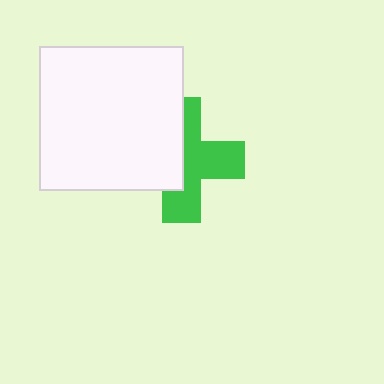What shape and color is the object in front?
The object in front is a white square.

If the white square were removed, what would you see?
You would see the complete green cross.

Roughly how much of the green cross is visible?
About half of it is visible (roughly 56%).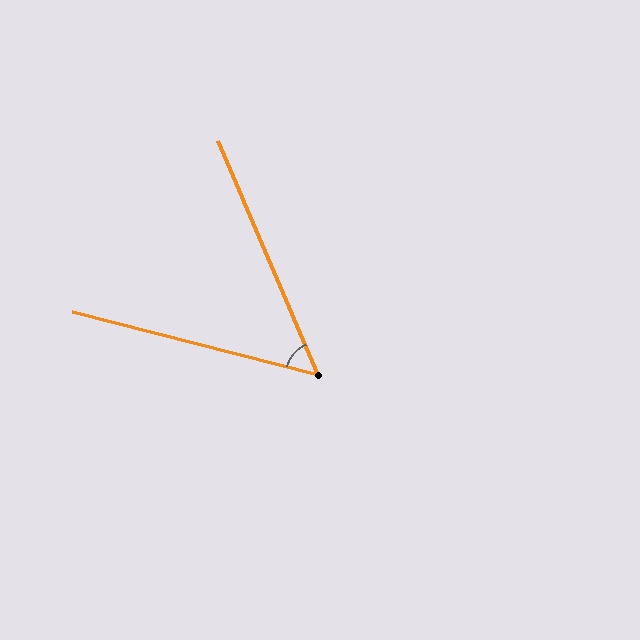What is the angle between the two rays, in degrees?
Approximately 52 degrees.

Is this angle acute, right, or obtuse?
It is acute.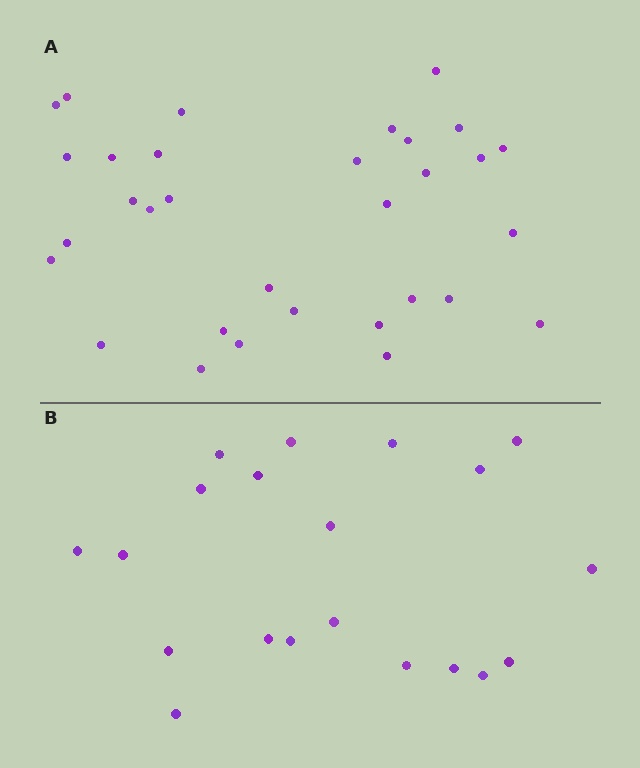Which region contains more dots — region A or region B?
Region A (the top region) has more dots.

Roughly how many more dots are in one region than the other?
Region A has roughly 12 or so more dots than region B.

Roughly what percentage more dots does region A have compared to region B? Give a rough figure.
About 60% more.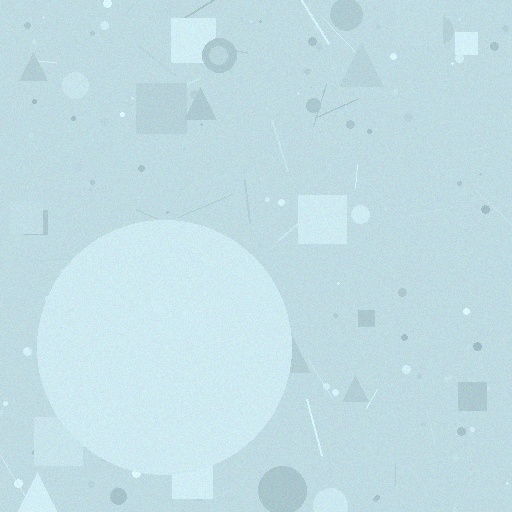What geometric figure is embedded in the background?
A circle is embedded in the background.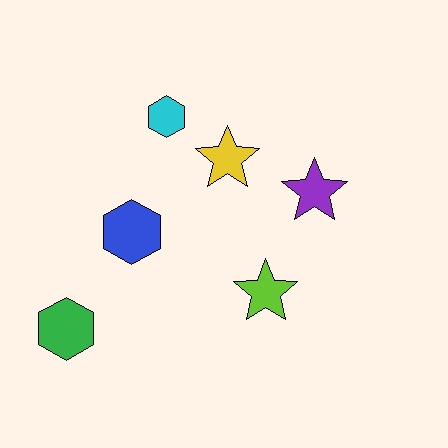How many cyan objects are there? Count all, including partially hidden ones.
There is 1 cyan object.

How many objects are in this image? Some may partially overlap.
There are 6 objects.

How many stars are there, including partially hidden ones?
There are 3 stars.